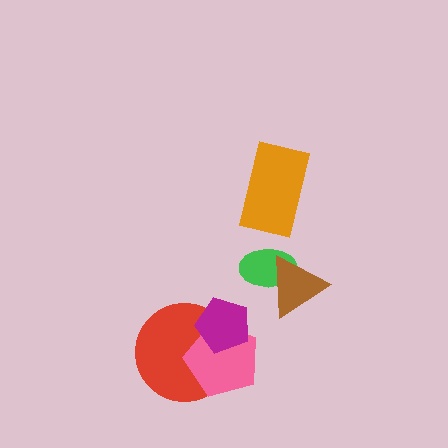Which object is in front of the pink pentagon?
The magenta pentagon is in front of the pink pentagon.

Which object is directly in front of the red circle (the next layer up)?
The pink pentagon is directly in front of the red circle.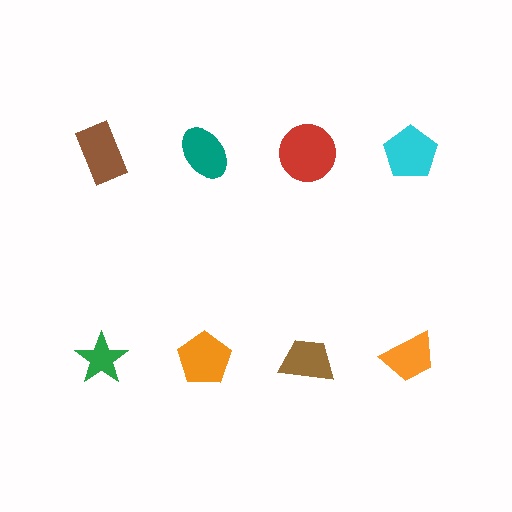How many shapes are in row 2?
4 shapes.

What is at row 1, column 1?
A brown rectangle.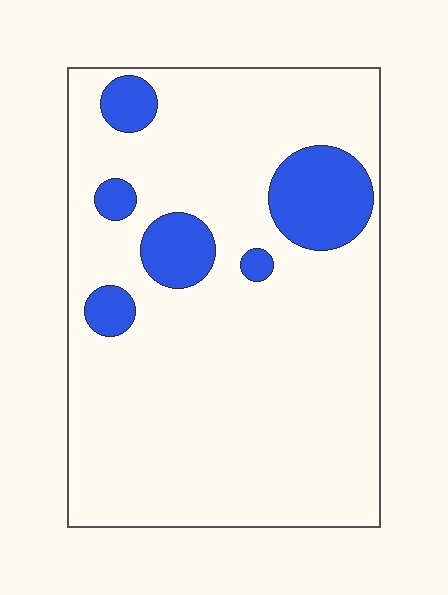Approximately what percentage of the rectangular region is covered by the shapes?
Approximately 15%.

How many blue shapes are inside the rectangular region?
6.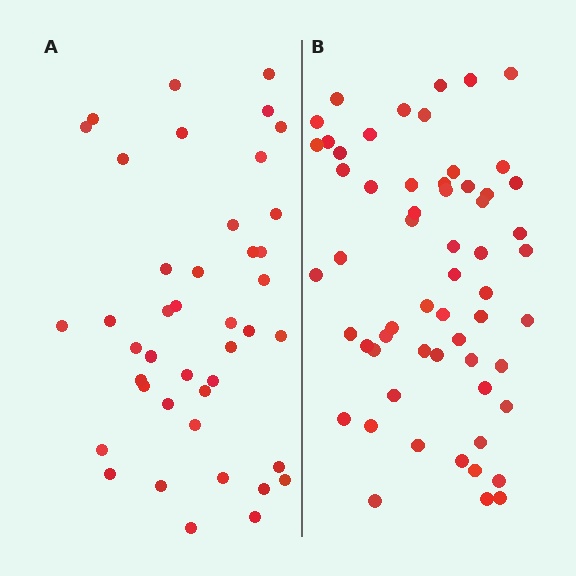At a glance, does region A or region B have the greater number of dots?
Region B (the right region) has more dots.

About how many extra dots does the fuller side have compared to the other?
Region B has approximately 15 more dots than region A.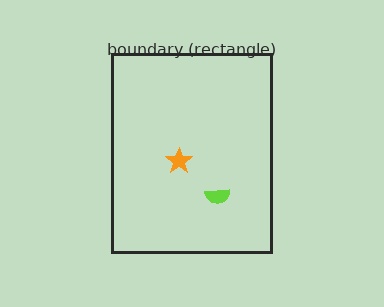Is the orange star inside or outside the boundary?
Inside.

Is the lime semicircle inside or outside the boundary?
Inside.